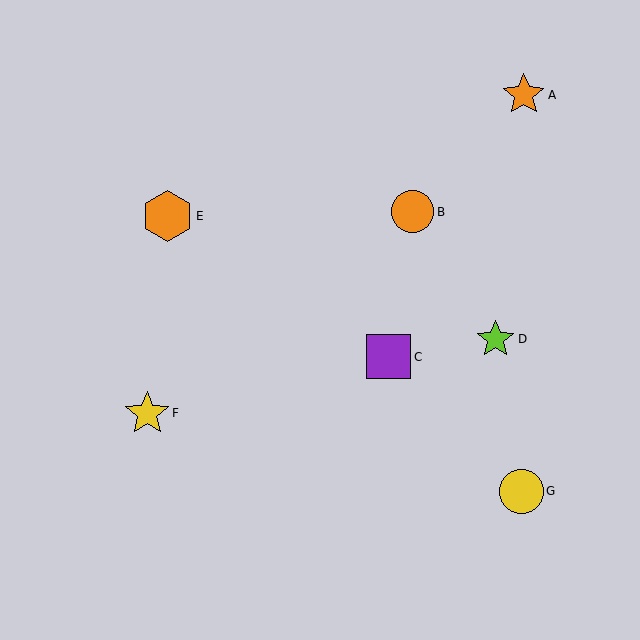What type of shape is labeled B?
Shape B is an orange circle.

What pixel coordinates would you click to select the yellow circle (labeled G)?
Click at (522, 491) to select the yellow circle G.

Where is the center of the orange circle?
The center of the orange circle is at (413, 212).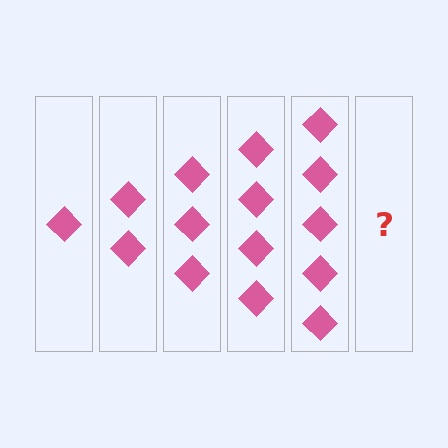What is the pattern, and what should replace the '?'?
The pattern is that each step adds one more diamond. The '?' should be 6 diamonds.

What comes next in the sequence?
The next element should be 6 diamonds.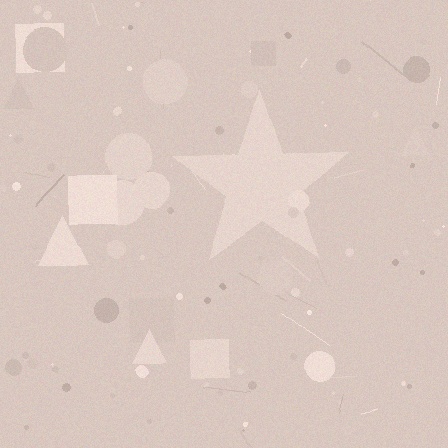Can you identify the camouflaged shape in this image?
The camouflaged shape is a star.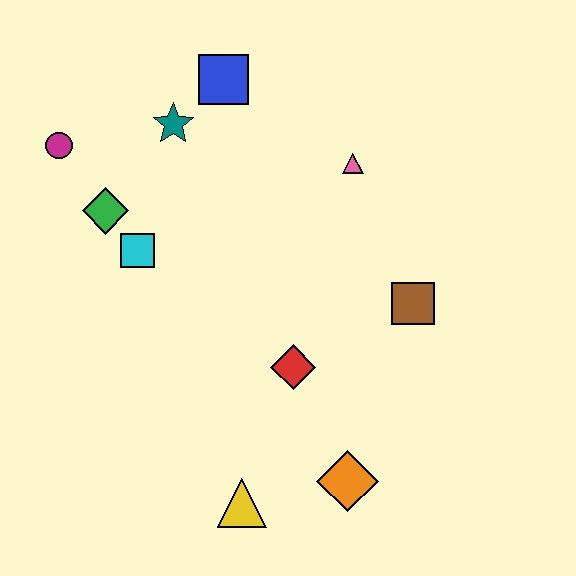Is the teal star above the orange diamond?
Yes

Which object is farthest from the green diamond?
The orange diamond is farthest from the green diamond.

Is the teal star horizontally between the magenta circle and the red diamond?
Yes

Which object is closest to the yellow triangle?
The orange diamond is closest to the yellow triangle.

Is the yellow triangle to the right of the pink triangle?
No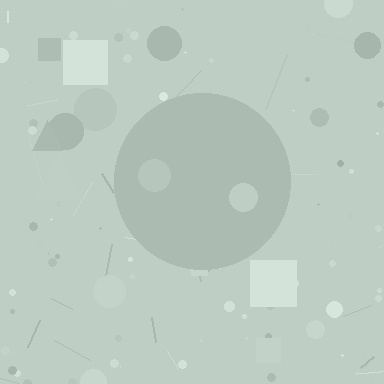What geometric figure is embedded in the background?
A circle is embedded in the background.